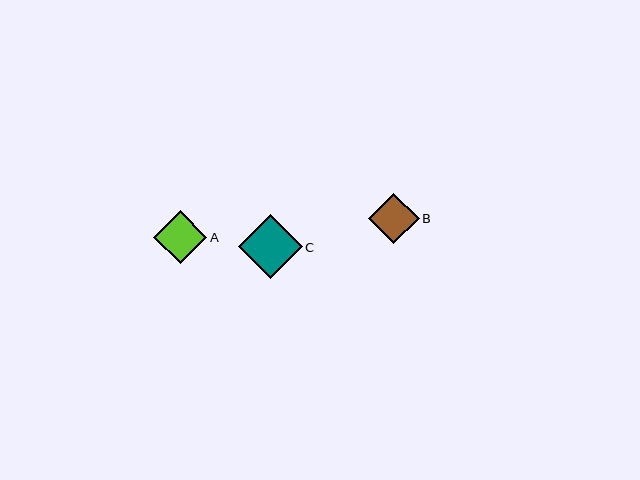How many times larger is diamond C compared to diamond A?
Diamond C is approximately 1.2 times the size of diamond A.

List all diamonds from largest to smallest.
From largest to smallest: C, A, B.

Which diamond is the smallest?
Diamond B is the smallest with a size of approximately 50 pixels.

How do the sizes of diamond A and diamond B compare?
Diamond A and diamond B are approximately the same size.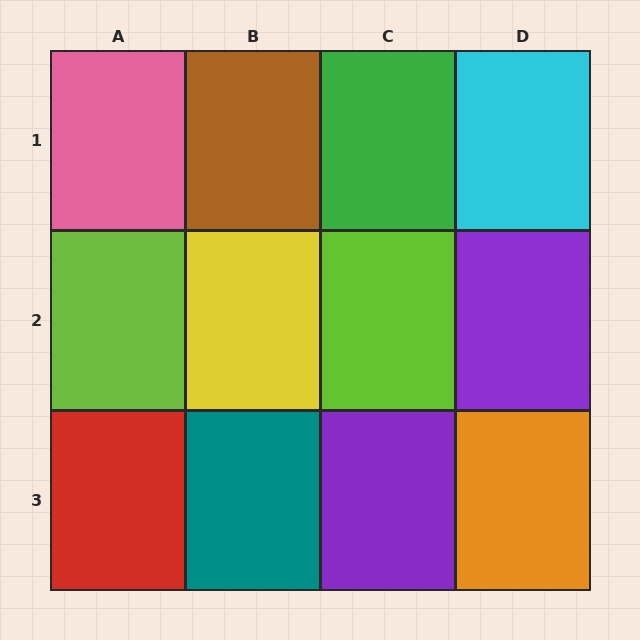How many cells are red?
1 cell is red.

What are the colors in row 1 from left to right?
Pink, brown, green, cyan.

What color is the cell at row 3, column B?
Teal.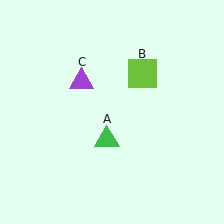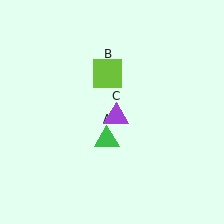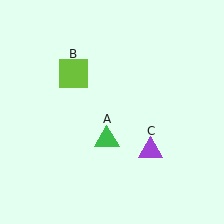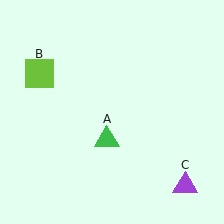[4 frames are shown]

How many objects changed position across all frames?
2 objects changed position: lime square (object B), purple triangle (object C).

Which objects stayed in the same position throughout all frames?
Green triangle (object A) remained stationary.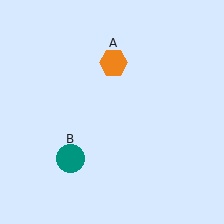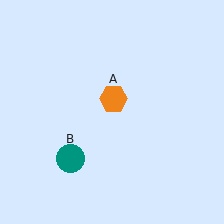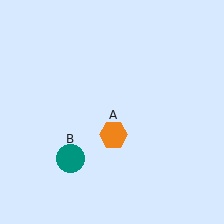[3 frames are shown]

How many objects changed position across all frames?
1 object changed position: orange hexagon (object A).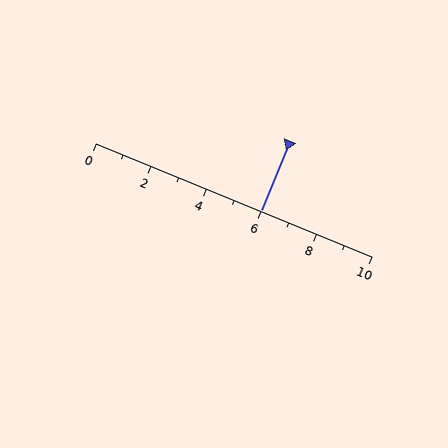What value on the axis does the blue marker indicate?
The marker indicates approximately 6.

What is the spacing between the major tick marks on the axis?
The major ticks are spaced 2 apart.